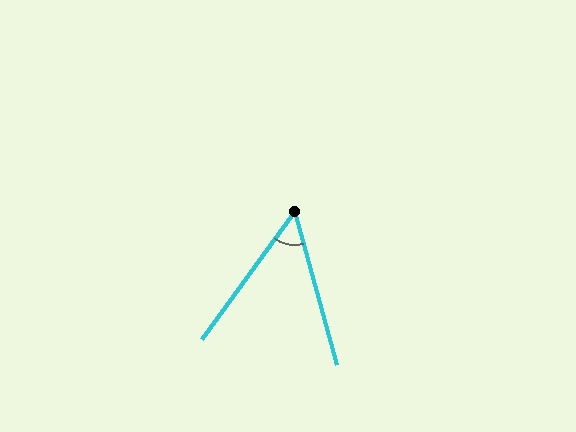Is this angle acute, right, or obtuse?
It is acute.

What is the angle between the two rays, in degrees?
Approximately 51 degrees.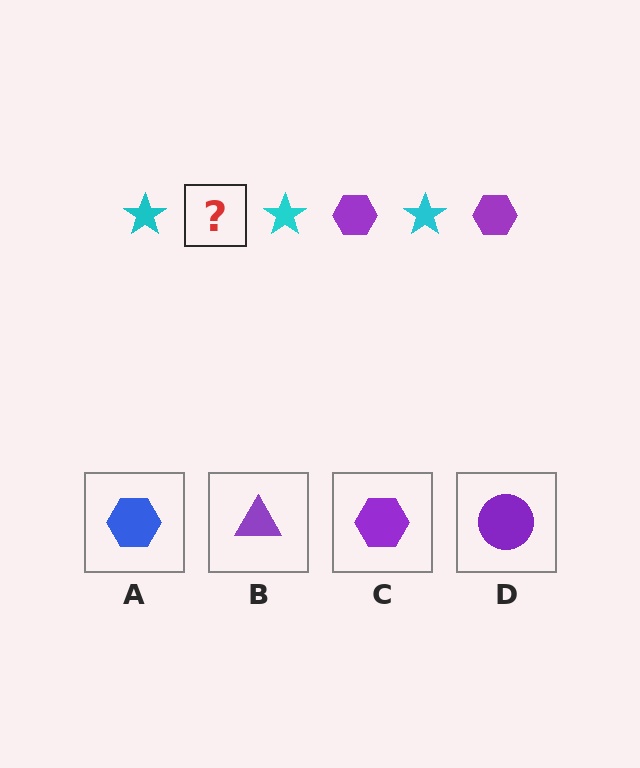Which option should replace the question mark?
Option C.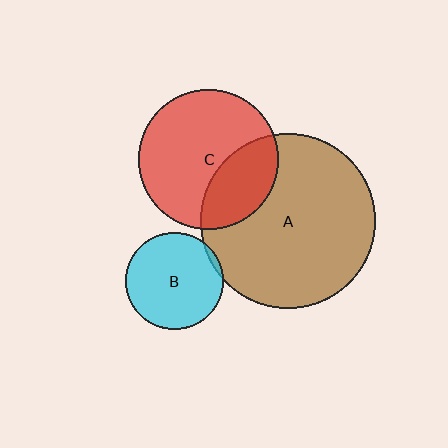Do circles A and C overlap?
Yes.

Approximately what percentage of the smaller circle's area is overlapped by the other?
Approximately 30%.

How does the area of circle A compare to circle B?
Approximately 3.2 times.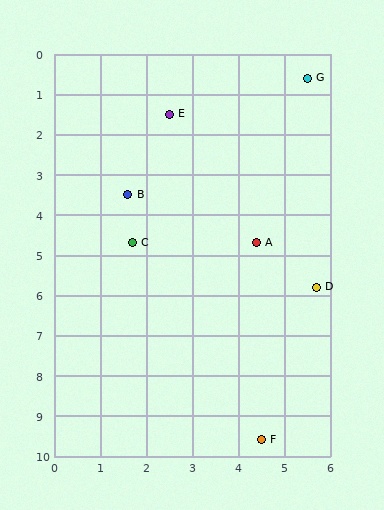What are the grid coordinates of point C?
Point C is at approximately (1.7, 4.7).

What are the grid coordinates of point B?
Point B is at approximately (1.6, 3.5).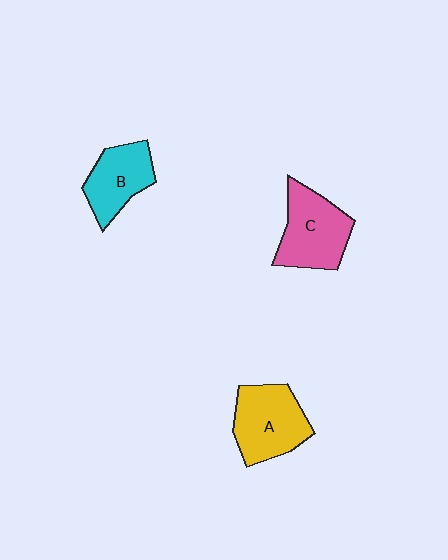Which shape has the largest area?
Shape A (yellow).